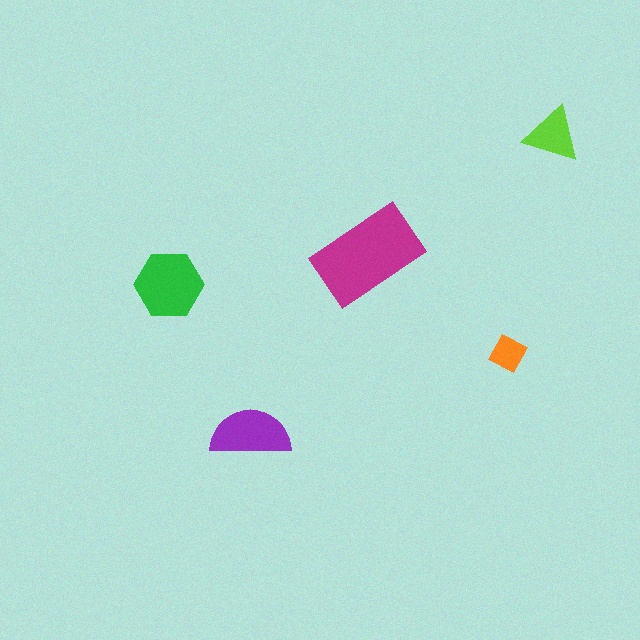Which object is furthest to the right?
The lime triangle is rightmost.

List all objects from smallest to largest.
The orange diamond, the lime triangle, the purple semicircle, the green hexagon, the magenta rectangle.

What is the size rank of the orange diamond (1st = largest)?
5th.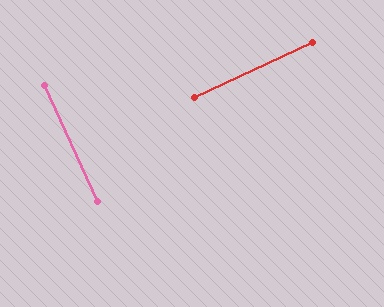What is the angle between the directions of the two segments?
Approximately 90 degrees.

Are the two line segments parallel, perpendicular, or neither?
Perpendicular — they meet at approximately 90°.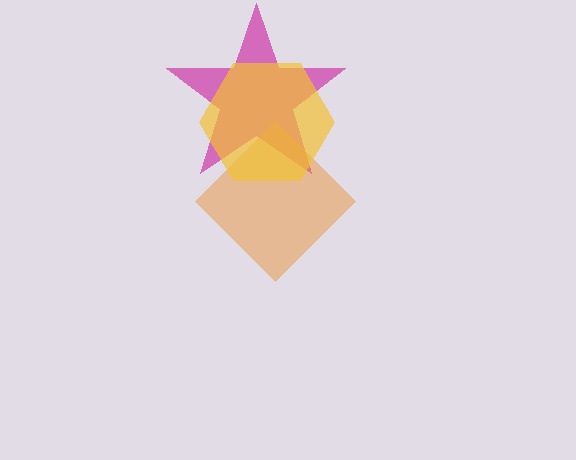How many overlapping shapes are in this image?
There are 3 overlapping shapes in the image.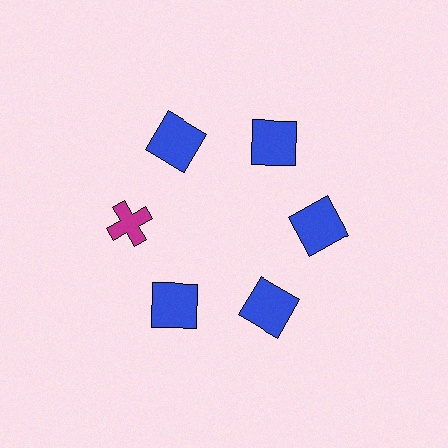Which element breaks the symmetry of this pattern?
The magenta cross at roughly the 9 o'clock position breaks the symmetry. All other shapes are blue squares.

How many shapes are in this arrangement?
There are 6 shapes arranged in a ring pattern.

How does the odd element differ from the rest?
It differs in both color (magenta instead of blue) and shape (cross instead of square).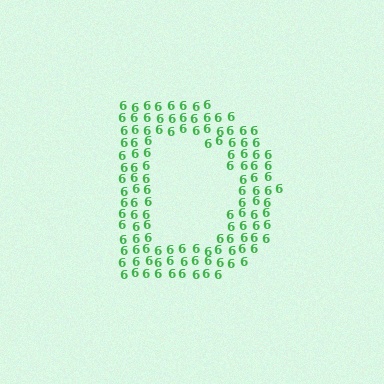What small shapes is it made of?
It is made of small digit 6's.